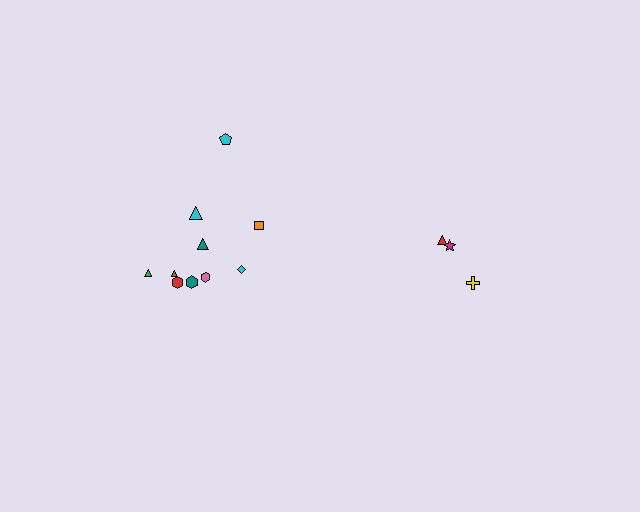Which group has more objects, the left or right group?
The left group.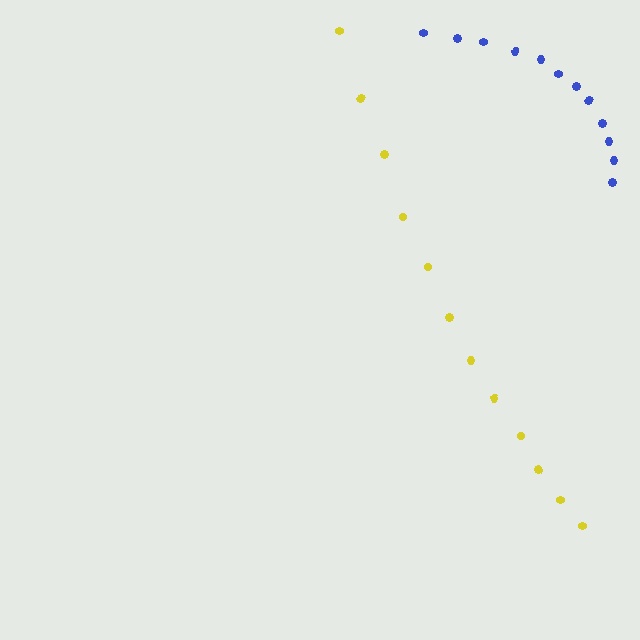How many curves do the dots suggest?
There are 2 distinct paths.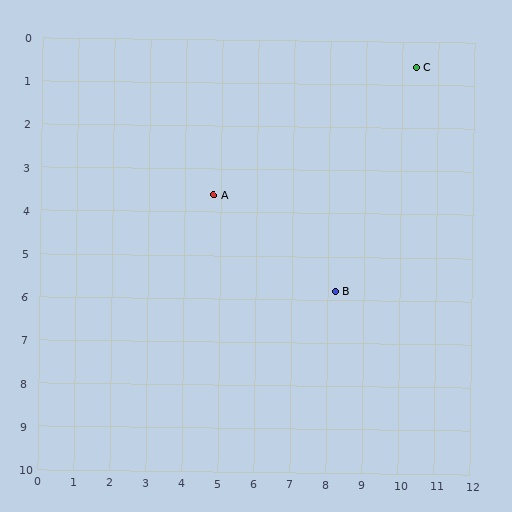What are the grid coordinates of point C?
Point C is at approximately (10.4, 0.6).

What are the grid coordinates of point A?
Point A is at approximately (4.8, 3.6).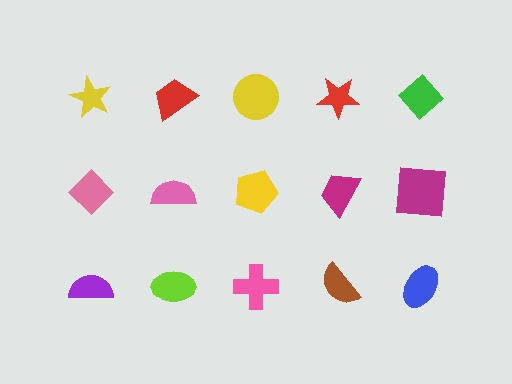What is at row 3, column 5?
A blue ellipse.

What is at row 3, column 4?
A brown semicircle.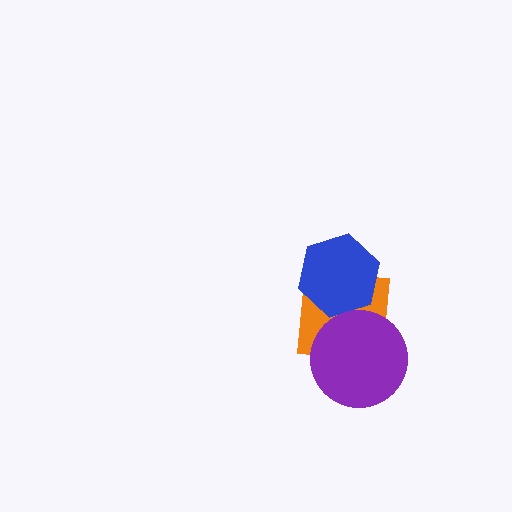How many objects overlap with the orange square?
2 objects overlap with the orange square.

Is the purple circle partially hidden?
No, no other shape covers it.